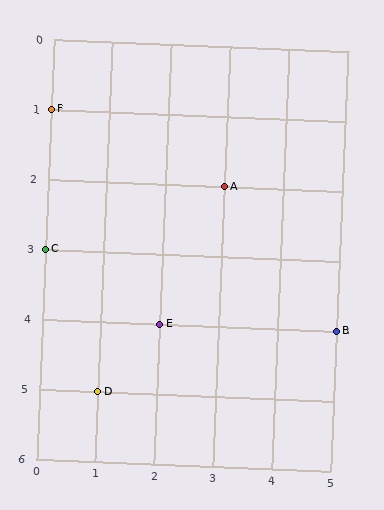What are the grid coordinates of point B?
Point B is at grid coordinates (5, 4).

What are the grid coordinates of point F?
Point F is at grid coordinates (0, 1).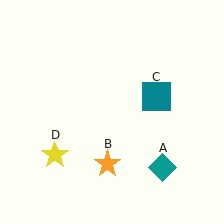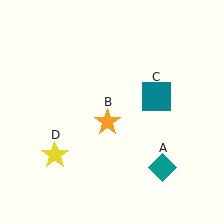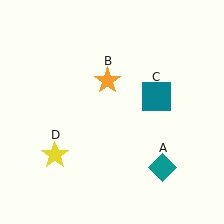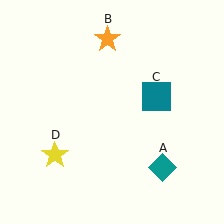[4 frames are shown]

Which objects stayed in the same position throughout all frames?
Teal diamond (object A) and teal square (object C) and yellow star (object D) remained stationary.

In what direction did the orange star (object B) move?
The orange star (object B) moved up.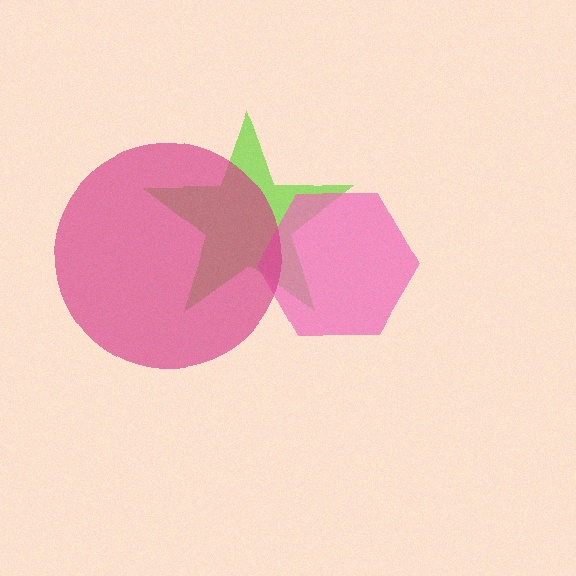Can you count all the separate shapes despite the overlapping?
Yes, there are 3 separate shapes.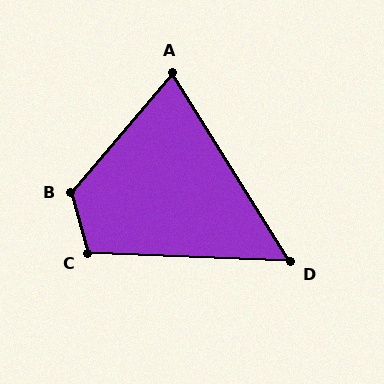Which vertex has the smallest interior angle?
D, at approximately 56 degrees.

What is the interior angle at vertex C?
Approximately 108 degrees (obtuse).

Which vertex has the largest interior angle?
B, at approximately 124 degrees.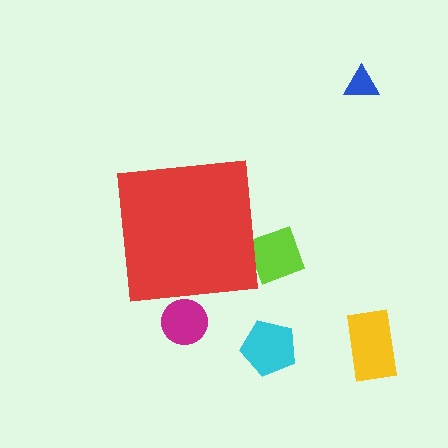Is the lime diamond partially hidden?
Yes, the lime diamond is partially hidden behind the red square.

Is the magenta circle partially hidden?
Yes, the magenta circle is partially hidden behind the red square.